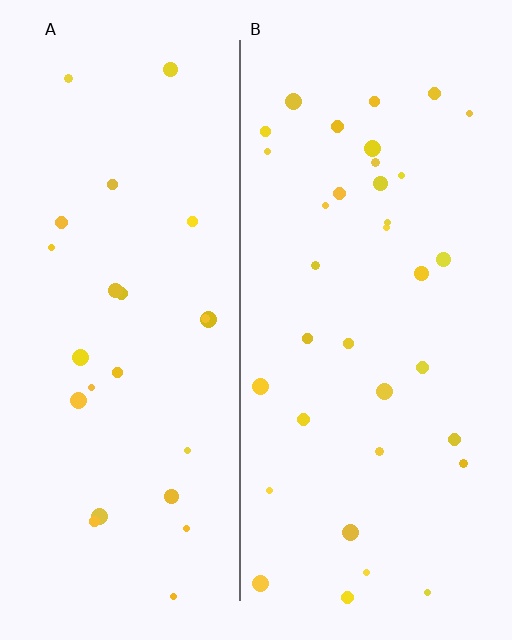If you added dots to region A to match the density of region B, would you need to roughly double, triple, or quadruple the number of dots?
Approximately double.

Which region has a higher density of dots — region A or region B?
B (the right).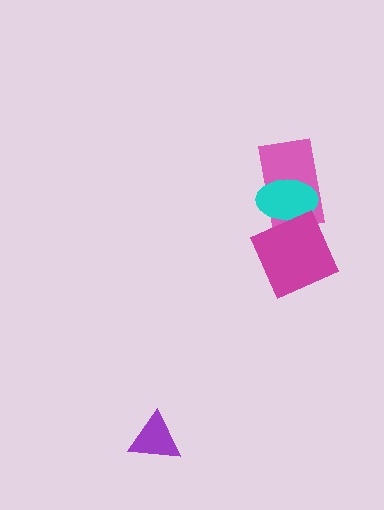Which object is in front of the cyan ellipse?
The magenta diamond is in front of the cyan ellipse.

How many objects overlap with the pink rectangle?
2 objects overlap with the pink rectangle.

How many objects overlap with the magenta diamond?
2 objects overlap with the magenta diamond.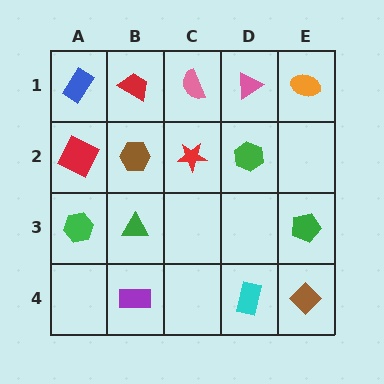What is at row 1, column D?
A pink triangle.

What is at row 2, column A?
A red square.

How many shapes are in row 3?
3 shapes.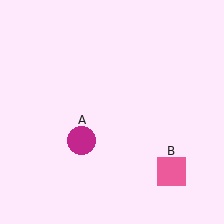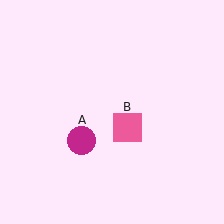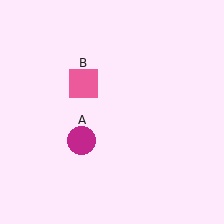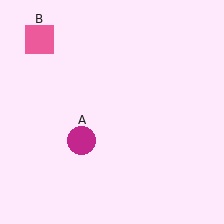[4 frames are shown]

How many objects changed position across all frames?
1 object changed position: pink square (object B).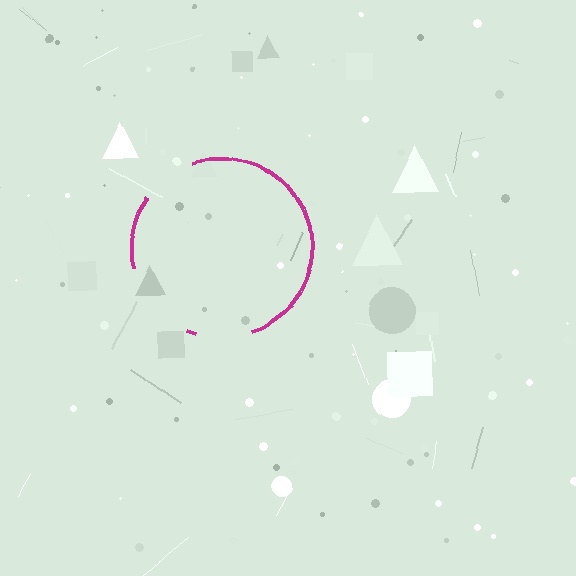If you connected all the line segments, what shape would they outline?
They would outline a circle.